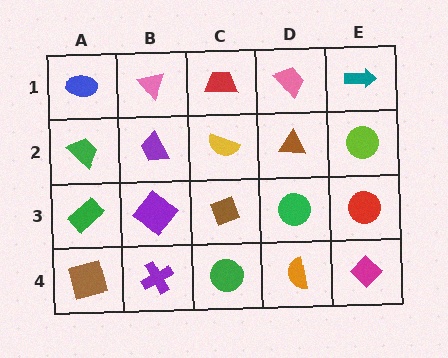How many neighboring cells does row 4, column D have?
3.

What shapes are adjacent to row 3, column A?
A green trapezoid (row 2, column A), a brown square (row 4, column A), a purple diamond (row 3, column B).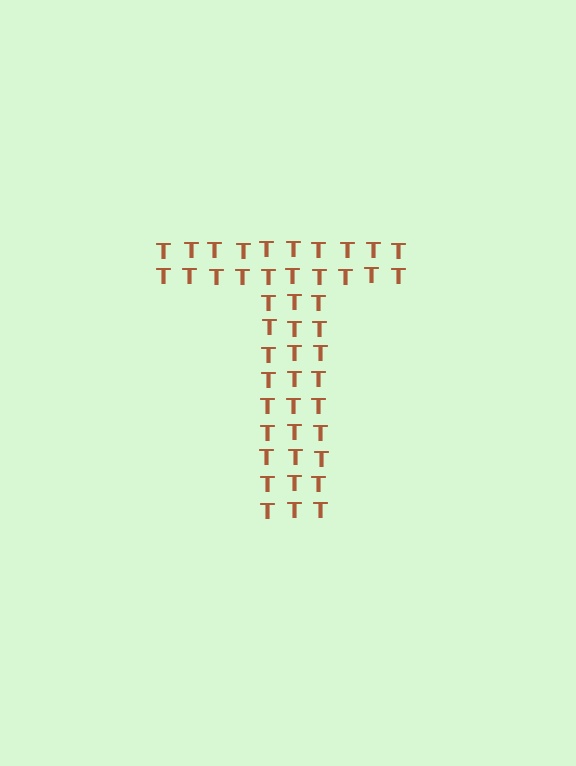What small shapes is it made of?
It is made of small letter T's.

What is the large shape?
The large shape is the letter T.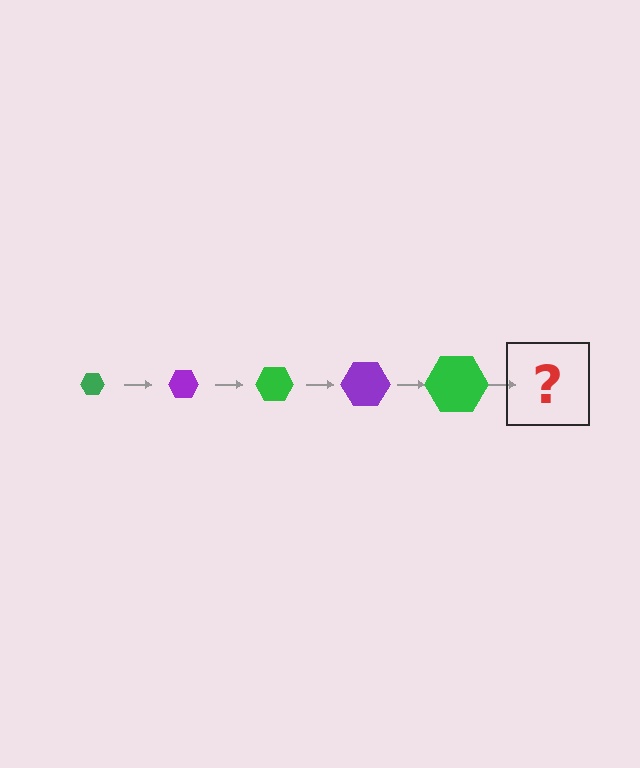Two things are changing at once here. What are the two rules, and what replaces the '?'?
The two rules are that the hexagon grows larger each step and the color cycles through green and purple. The '?' should be a purple hexagon, larger than the previous one.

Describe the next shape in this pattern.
It should be a purple hexagon, larger than the previous one.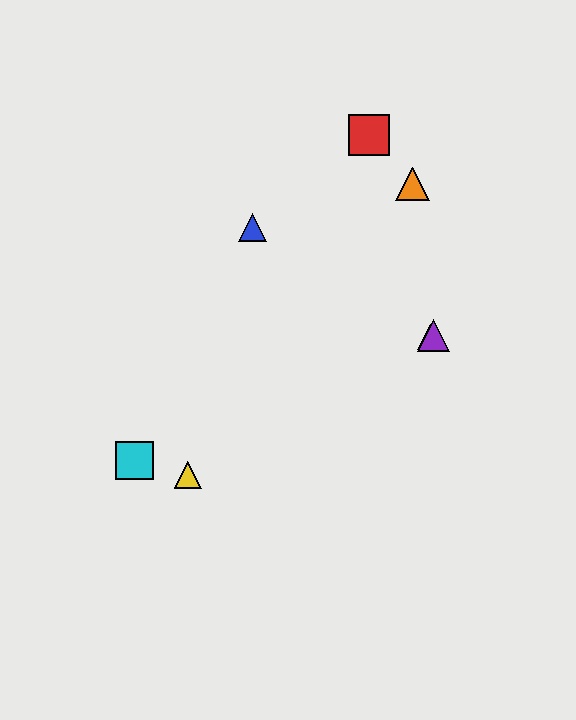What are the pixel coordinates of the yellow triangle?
The yellow triangle is at (188, 475).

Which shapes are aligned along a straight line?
The green triangle, the purple triangle, the cyan square are aligned along a straight line.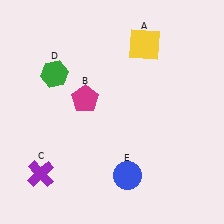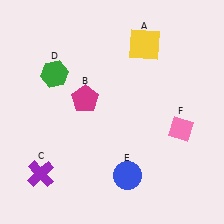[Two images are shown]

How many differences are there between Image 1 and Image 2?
There is 1 difference between the two images.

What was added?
A pink diamond (F) was added in Image 2.